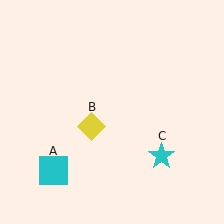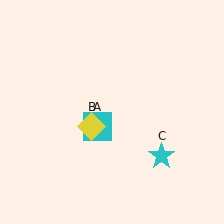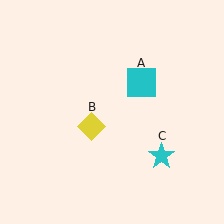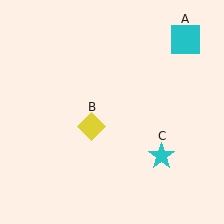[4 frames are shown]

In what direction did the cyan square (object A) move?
The cyan square (object A) moved up and to the right.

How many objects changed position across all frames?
1 object changed position: cyan square (object A).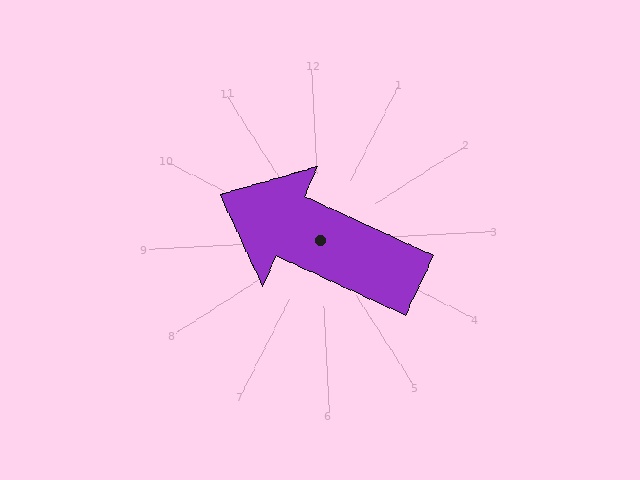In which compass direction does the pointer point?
Northwest.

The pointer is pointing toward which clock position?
Roughly 10 o'clock.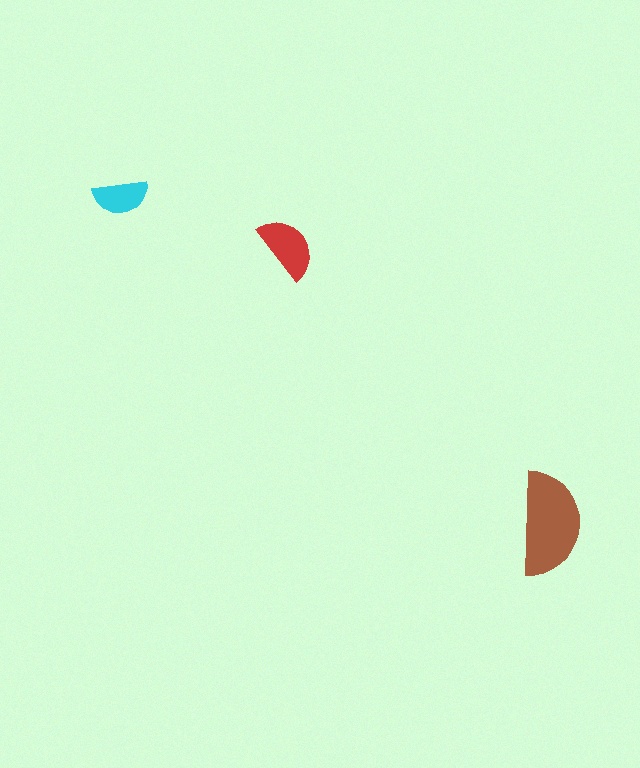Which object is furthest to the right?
The brown semicircle is rightmost.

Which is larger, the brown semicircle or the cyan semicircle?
The brown one.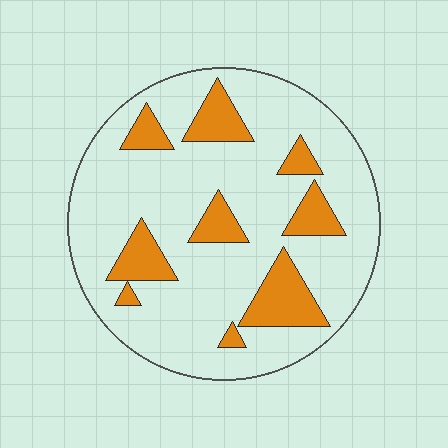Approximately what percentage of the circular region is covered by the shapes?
Approximately 20%.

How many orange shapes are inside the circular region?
9.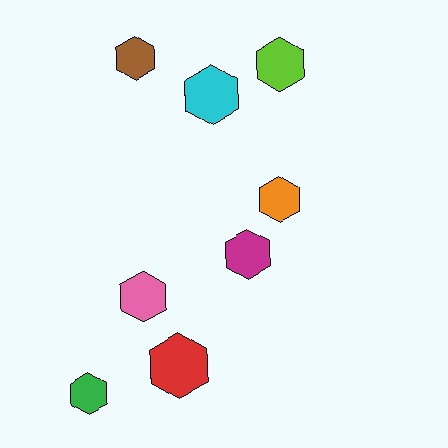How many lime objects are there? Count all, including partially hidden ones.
There is 1 lime object.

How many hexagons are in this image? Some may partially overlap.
There are 8 hexagons.